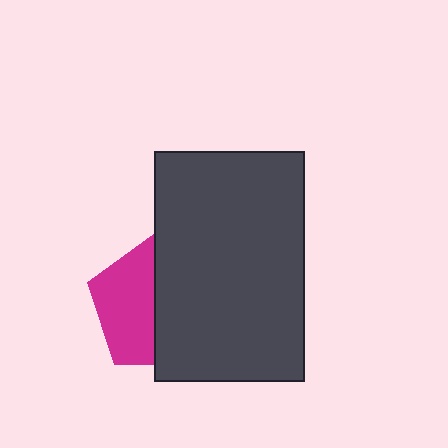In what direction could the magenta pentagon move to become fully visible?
The magenta pentagon could move left. That would shift it out from behind the dark gray rectangle entirely.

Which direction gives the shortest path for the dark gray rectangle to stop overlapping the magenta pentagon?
Moving right gives the shortest separation.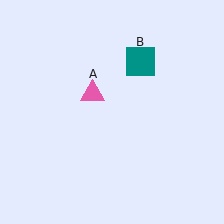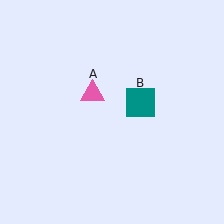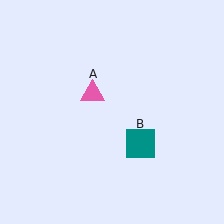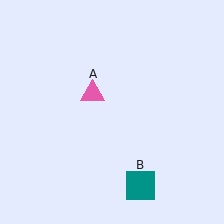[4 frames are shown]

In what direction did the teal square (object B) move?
The teal square (object B) moved down.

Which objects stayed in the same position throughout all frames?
Pink triangle (object A) remained stationary.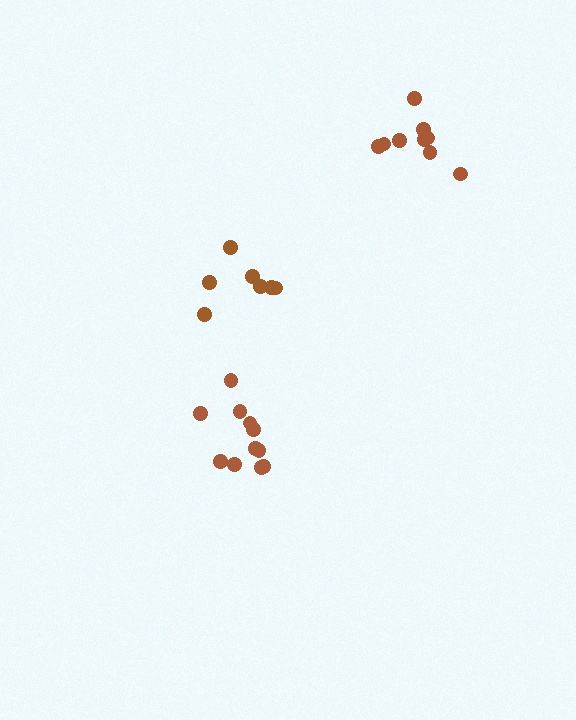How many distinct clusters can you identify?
There are 3 distinct clusters.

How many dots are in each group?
Group 1: 9 dots, Group 2: 7 dots, Group 3: 11 dots (27 total).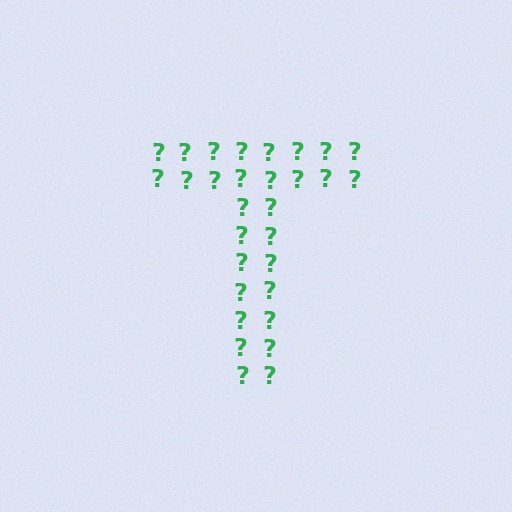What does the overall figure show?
The overall figure shows the letter T.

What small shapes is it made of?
It is made of small question marks.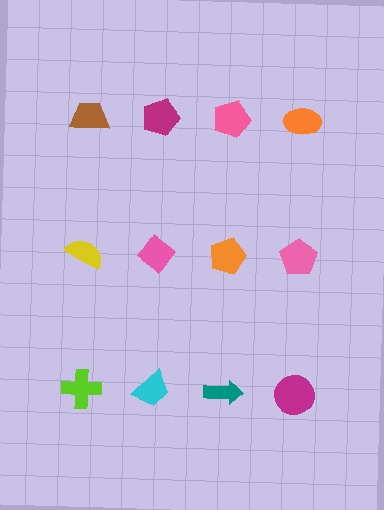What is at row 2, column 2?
A pink diamond.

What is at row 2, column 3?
An orange pentagon.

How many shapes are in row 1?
4 shapes.